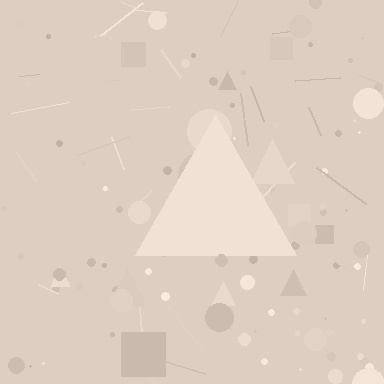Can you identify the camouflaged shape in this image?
The camouflaged shape is a triangle.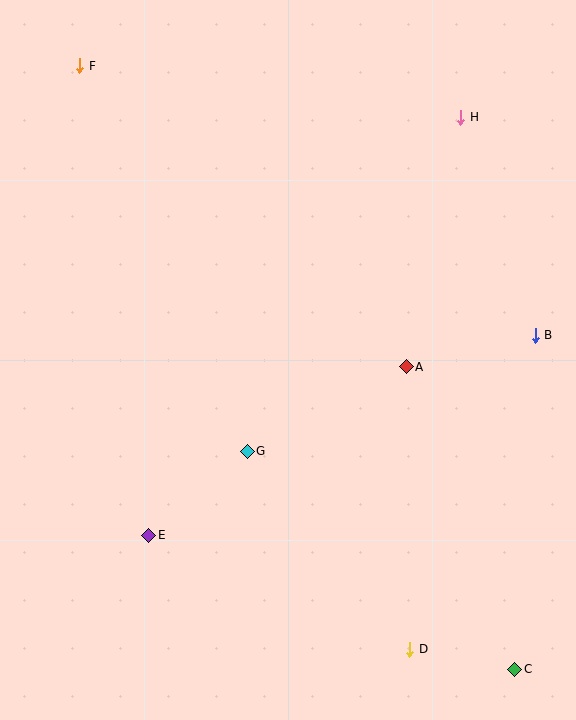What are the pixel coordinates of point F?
Point F is at (80, 66).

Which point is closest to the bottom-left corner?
Point E is closest to the bottom-left corner.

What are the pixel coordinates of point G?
Point G is at (247, 451).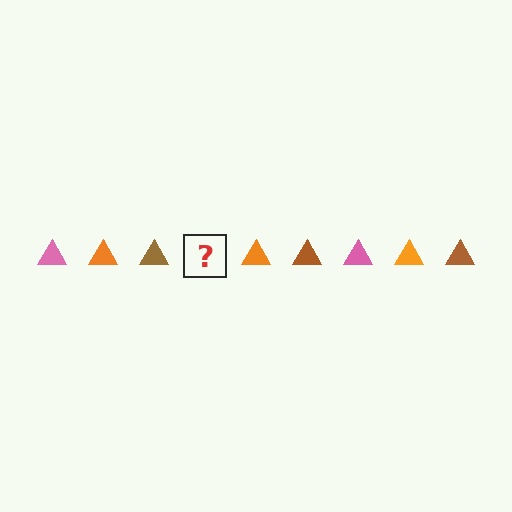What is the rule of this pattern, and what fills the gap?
The rule is that the pattern cycles through pink, orange, brown triangles. The gap should be filled with a pink triangle.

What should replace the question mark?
The question mark should be replaced with a pink triangle.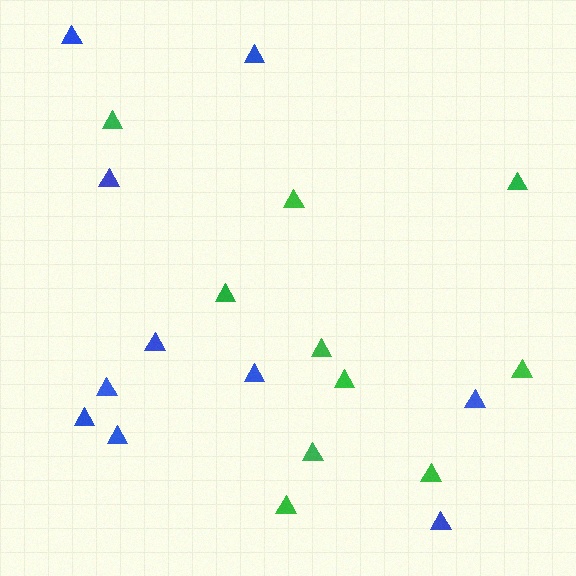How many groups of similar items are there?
There are 2 groups: one group of blue triangles (10) and one group of green triangles (10).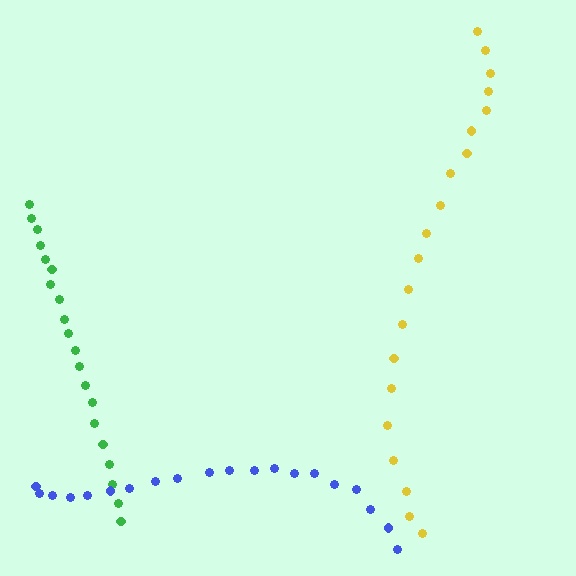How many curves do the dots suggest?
There are 3 distinct paths.